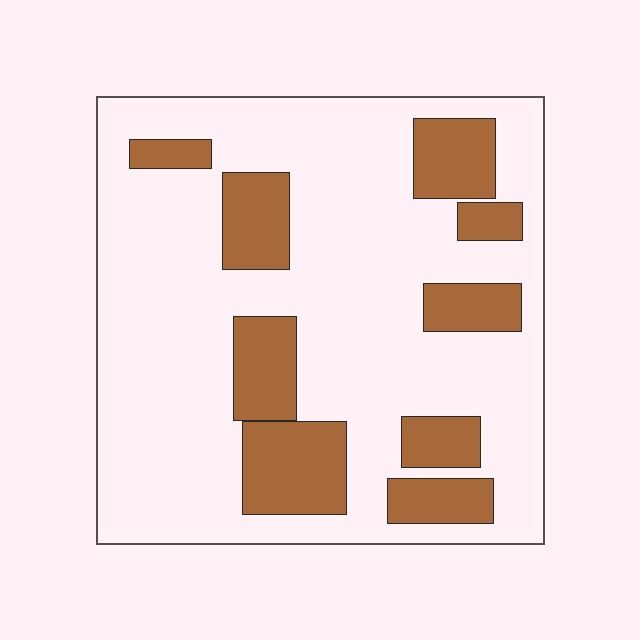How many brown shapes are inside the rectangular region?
9.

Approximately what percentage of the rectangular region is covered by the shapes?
Approximately 25%.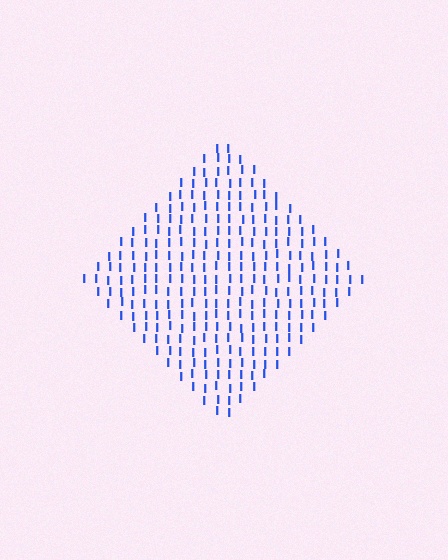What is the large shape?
The large shape is a diamond.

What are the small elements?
The small elements are letter I's.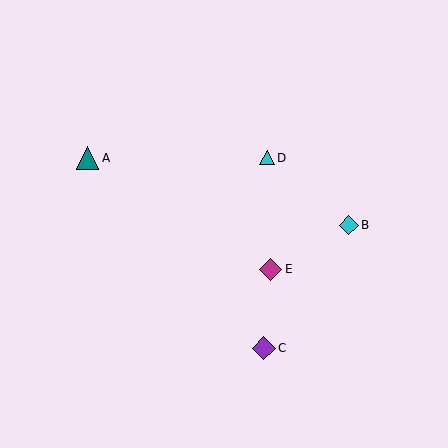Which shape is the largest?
The teal triangle (labeled A) is the largest.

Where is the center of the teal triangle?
The center of the teal triangle is at (88, 158).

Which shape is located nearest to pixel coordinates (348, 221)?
The cyan diamond (labeled B) at (349, 225) is nearest to that location.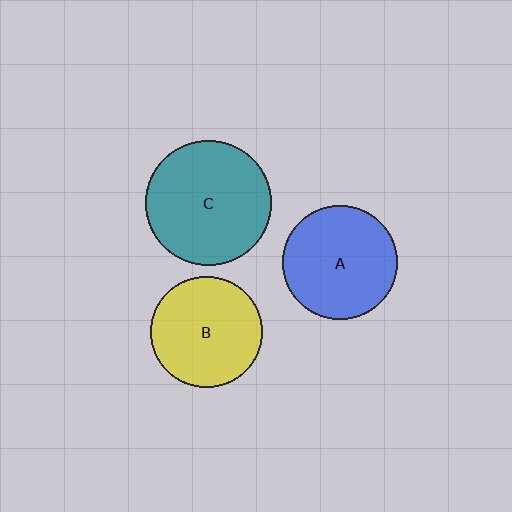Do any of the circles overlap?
No, none of the circles overlap.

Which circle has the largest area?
Circle C (teal).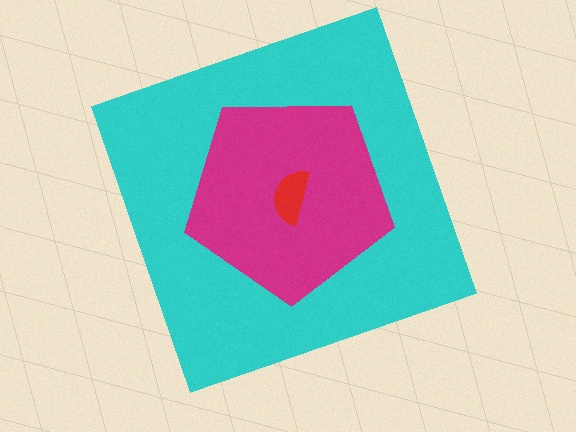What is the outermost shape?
The cyan square.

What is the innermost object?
The red semicircle.